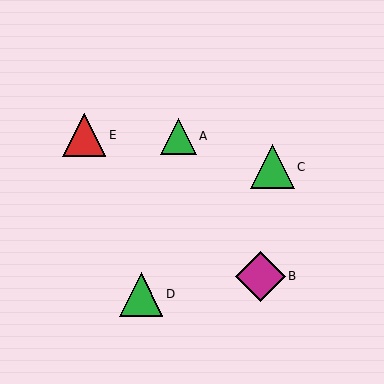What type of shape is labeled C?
Shape C is a green triangle.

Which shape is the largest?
The magenta diamond (labeled B) is the largest.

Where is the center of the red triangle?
The center of the red triangle is at (84, 135).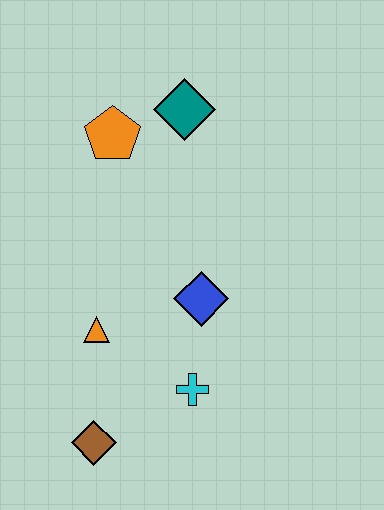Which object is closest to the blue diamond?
The cyan cross is closest to the blue diamond.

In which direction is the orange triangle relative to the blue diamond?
The orange triangle is to the left of the blue diamond.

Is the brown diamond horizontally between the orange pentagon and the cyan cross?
No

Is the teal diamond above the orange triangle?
Yes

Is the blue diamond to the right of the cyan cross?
Yes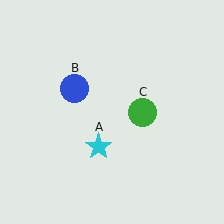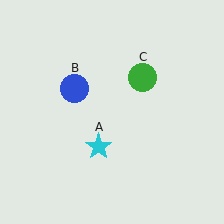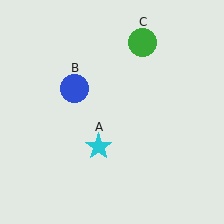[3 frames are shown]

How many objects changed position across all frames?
1 object changed position: green circle (object C).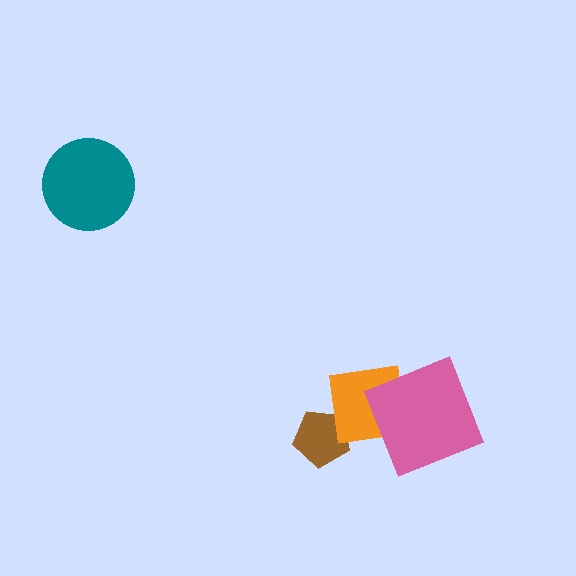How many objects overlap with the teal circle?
0 objects overlap with the teal circle.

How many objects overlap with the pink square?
1 object overlaps with the pink square.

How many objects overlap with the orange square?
2 objects overlap with the orange square.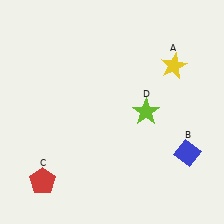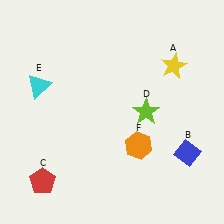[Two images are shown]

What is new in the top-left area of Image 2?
A cyan triangle (E) was added in the top-left area of Image 2.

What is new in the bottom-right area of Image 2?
An orange hexagon (F) was added in the bottom-right area of Image 2.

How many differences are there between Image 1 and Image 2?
There are 2 differences between the two images.